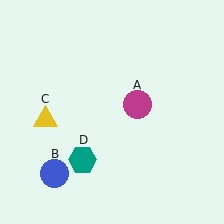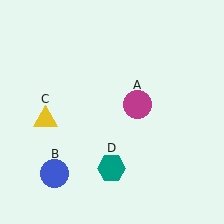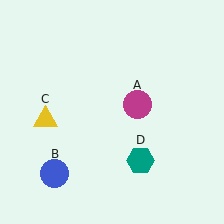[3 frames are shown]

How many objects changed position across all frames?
1 object changed position: teal hexagon (object D).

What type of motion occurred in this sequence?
The teal hexagon (object D) rotated counterclockwise around the center of the scene.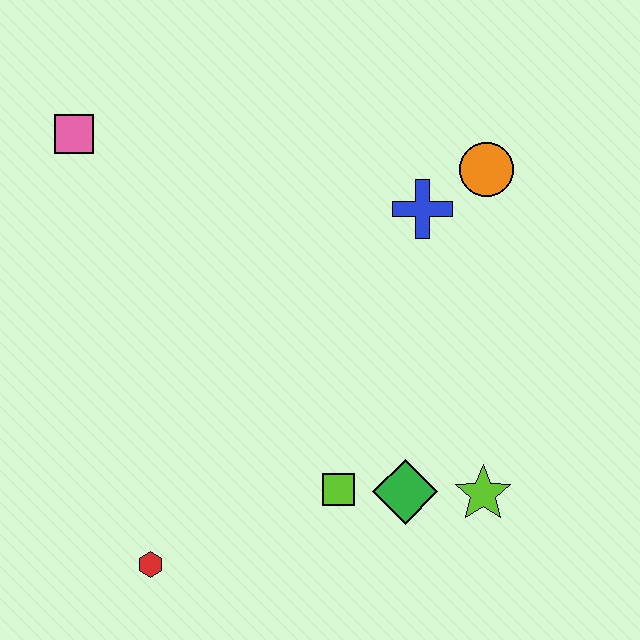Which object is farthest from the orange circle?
The red hexagon is farthest from the orange circle.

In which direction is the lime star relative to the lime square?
The lime star is to the right of the lime square.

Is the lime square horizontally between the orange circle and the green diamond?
No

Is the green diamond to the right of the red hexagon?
Yes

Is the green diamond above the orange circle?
No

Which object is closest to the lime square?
The green diamond is closest to the lime square.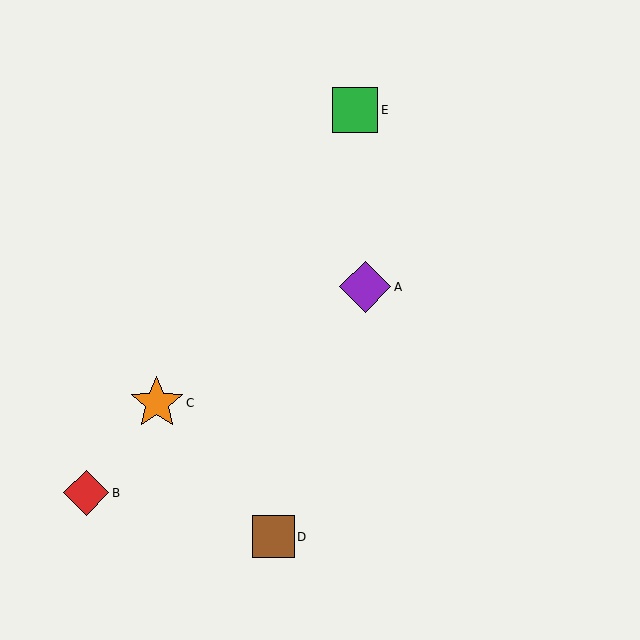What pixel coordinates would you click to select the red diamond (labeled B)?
Click at (86, 493) to select the red diamond B.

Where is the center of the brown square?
The center of the brown square is at (273, 537).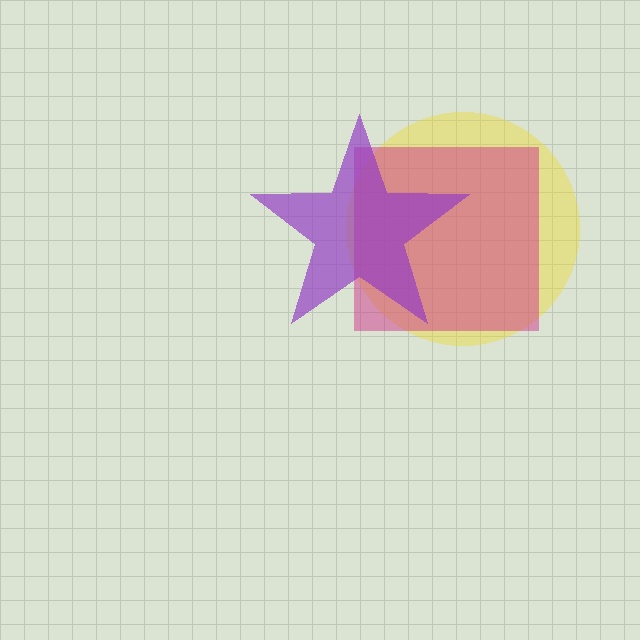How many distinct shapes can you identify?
There are 3 distinct shapes: a yellow circle, a magenta square, a purple star.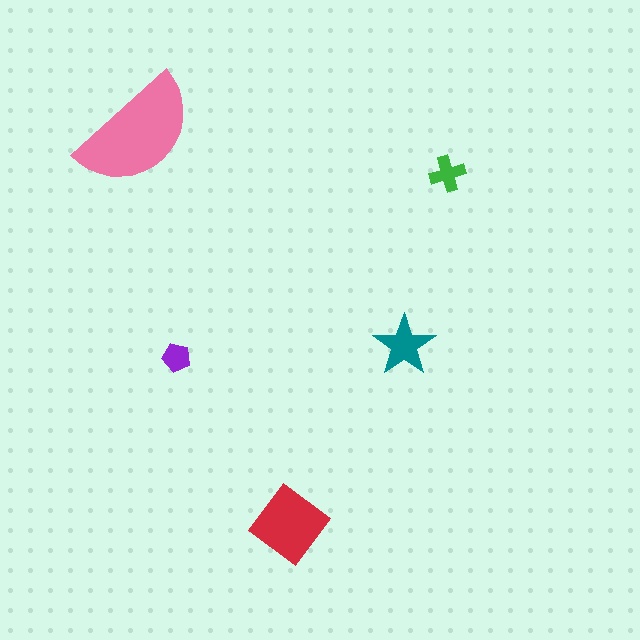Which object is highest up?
The pink semicircle is topmost.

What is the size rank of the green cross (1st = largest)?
4th.